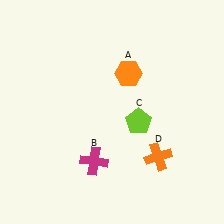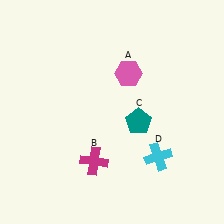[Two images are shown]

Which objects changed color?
A changed from orange to pink. C changed from lime to teal. D changed from orange to cyan.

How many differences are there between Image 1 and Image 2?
There are 3 differences between the two images.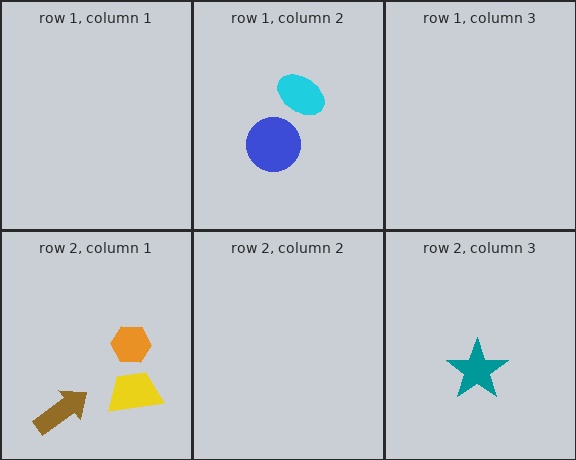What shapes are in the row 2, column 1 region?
The yellow trapezoid, the orange hexagon, the brown arrow.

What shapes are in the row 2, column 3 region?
The teal star.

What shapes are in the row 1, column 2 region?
The blue circle, the cyan ellipse.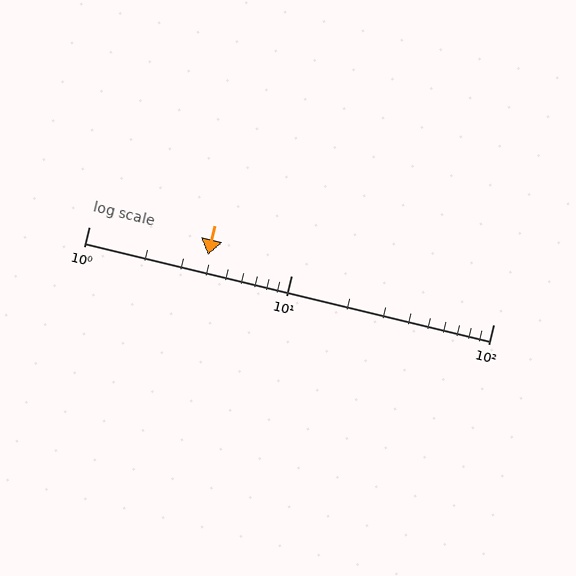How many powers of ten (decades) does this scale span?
The scale spans 2 decades, from 1 to 100.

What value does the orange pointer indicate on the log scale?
The pointer indicates approximately 3.9.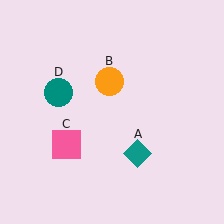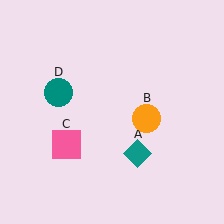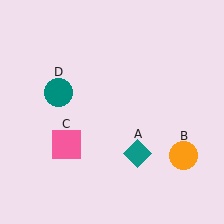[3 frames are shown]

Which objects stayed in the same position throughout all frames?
Teal diamond (object A) and pink square (object C) and teal circle (object D) remained stationary.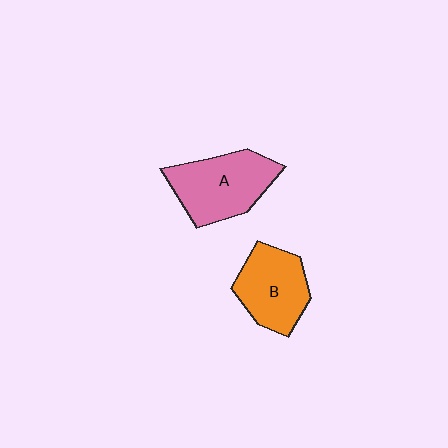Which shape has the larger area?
Shape A (pink).